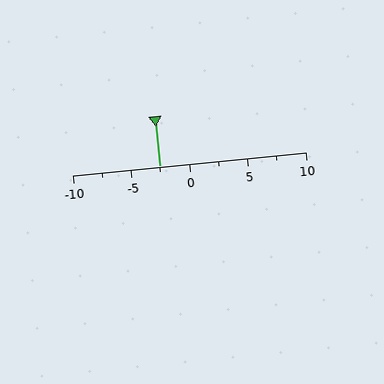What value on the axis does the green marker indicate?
The marker indicates approximately -2.5.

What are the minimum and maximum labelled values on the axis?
The axis runs from -10 to 10.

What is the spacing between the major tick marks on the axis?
The major ticks are spaced 5 apart.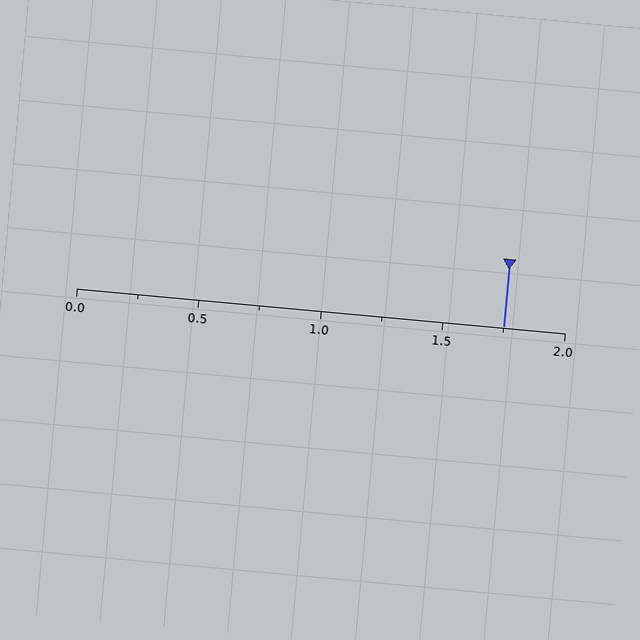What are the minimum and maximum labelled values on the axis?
The axis runs from 0.0 to 2.0.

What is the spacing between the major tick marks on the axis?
The major ticks are spaced 0.5 apart.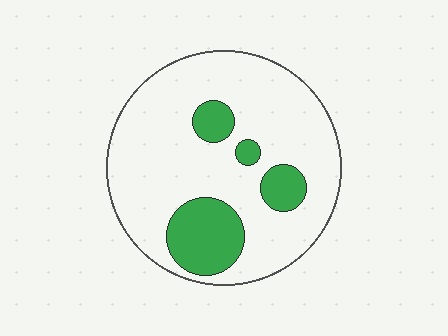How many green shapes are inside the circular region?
4.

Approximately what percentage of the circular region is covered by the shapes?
Approximately 20%.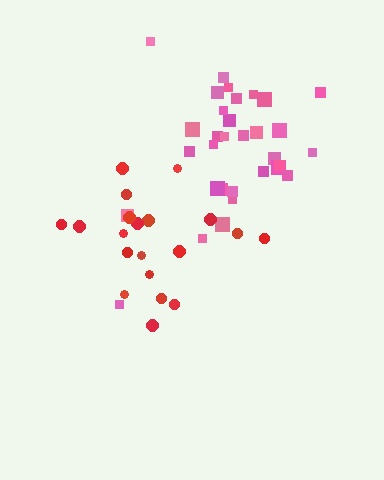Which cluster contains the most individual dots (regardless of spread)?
Pink (32).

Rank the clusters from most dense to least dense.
pink, red.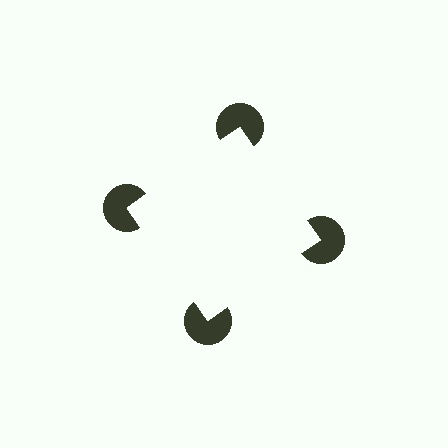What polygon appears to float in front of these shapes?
An illusory square — its edges are inferred from the aligned wedge cuts in the pac-man discs, not physically drawn.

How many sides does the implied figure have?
4 sides.